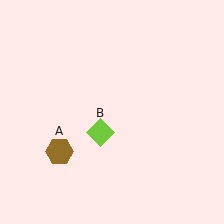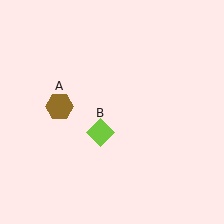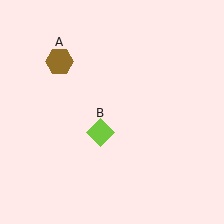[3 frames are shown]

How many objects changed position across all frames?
1 object changed position: brown hexagon (object A).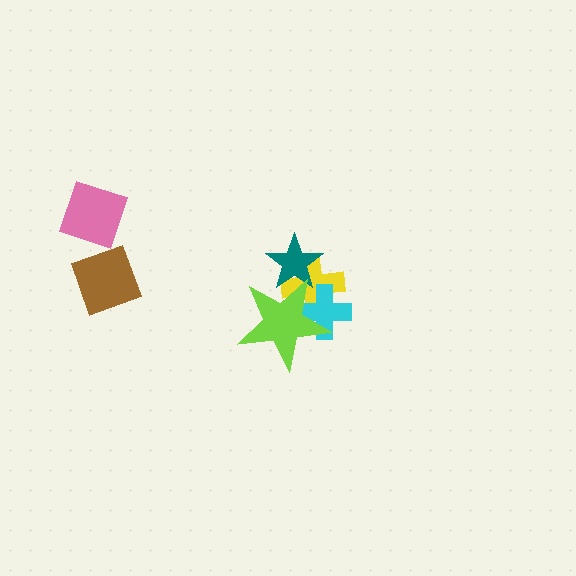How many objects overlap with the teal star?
2 objects overlap with the teal star.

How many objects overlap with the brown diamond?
0 objects overlap with the brown diamond.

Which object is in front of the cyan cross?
The lime star is in front of the cyan cross.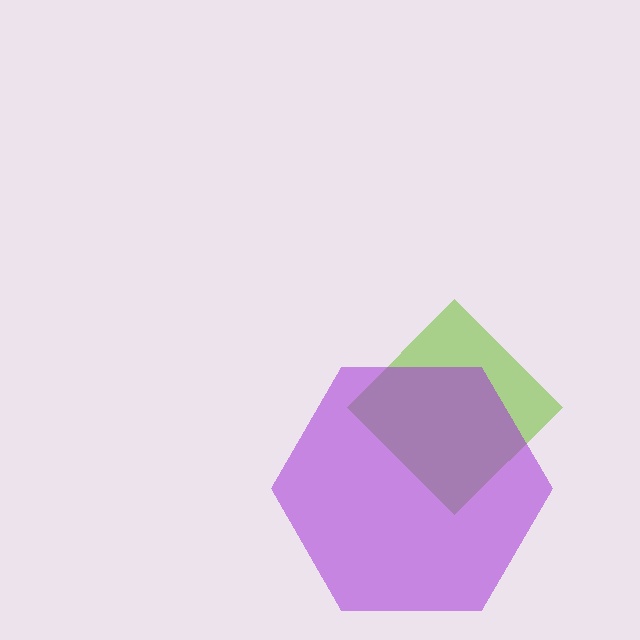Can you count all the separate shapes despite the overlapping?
Yes, there are 2 separate shapes.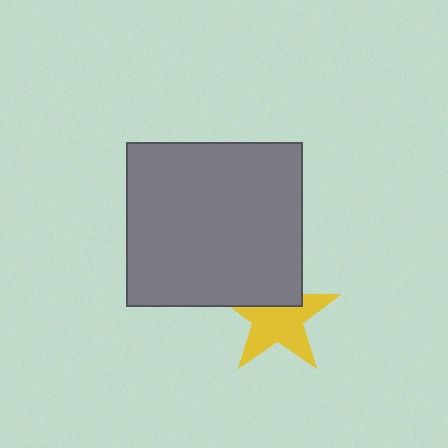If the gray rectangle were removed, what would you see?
You would see the complete yellow star.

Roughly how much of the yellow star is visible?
About half of it is visible (roughly 65%).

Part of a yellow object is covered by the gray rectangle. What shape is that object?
It is a star.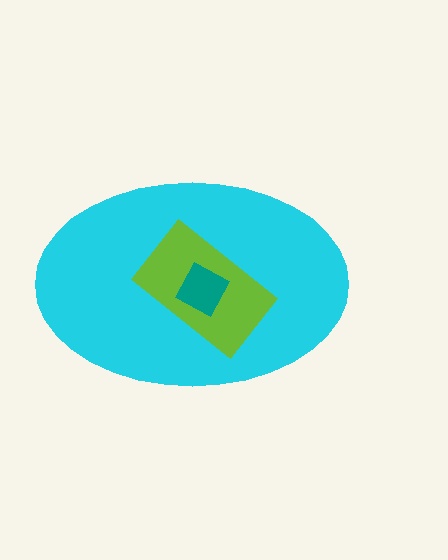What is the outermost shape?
The cyan ellipse.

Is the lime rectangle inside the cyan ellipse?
Yes.